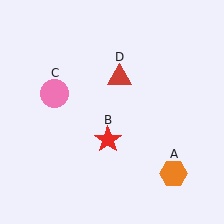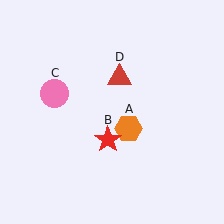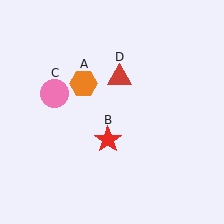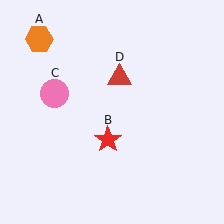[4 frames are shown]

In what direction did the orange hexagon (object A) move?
The orange hexagon (object A) moved up and to the left.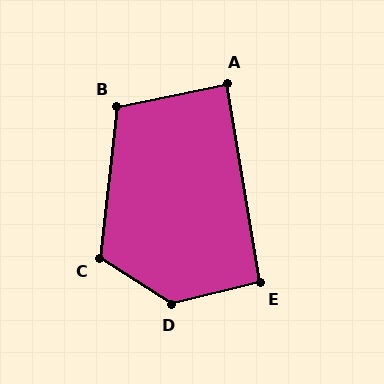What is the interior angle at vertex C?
Approximately 116 degrees (obtuse).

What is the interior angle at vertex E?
Approximately 94 degrees (approximately right).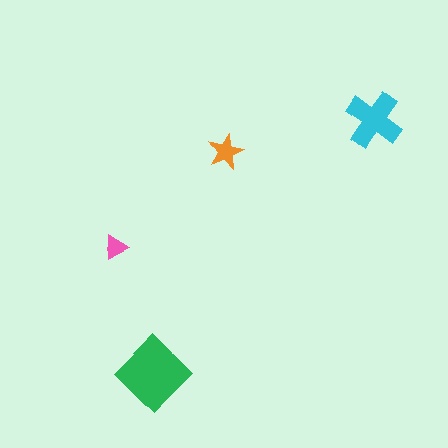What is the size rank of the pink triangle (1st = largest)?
4th.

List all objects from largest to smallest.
The green diamond, the cyan cross, the orange star, the pink triangle.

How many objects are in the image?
There are 4 objects in the image.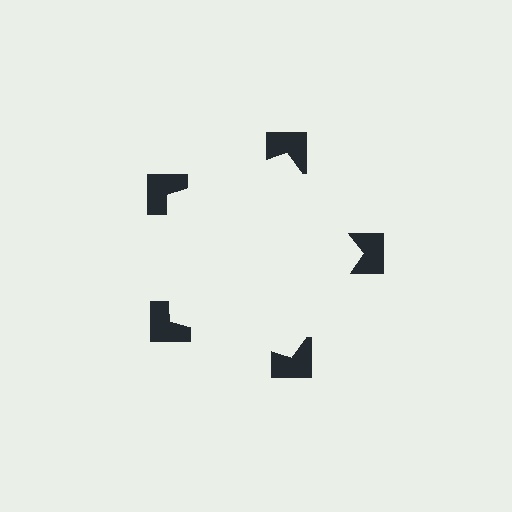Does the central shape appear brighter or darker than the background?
It typically appears slightly brighter than the background, even though no actual brightness change is drawn.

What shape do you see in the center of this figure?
An illusory pentagon — its edges are inferred from the aligned wedge cuts in the notched squares, not physically drawn.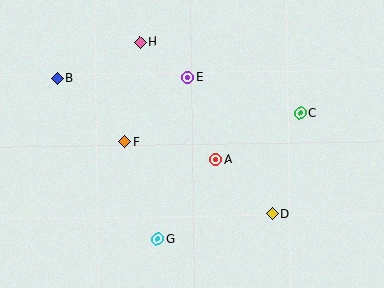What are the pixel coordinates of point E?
Point E is at (188, 77).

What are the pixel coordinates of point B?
Point B is at (58, 78).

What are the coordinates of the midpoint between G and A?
The midpoint between G and A is at (187, 199).